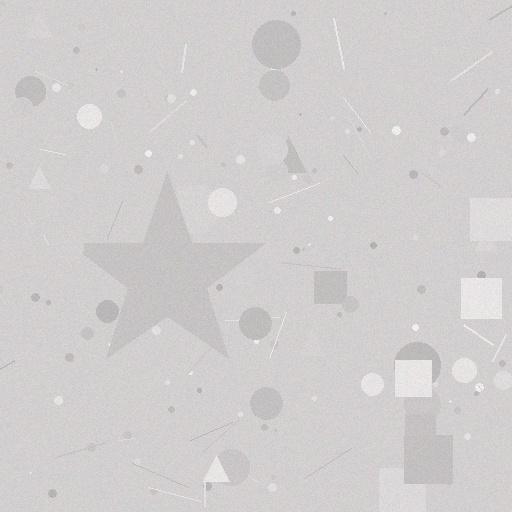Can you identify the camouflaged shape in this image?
The camouflaged shape is a star.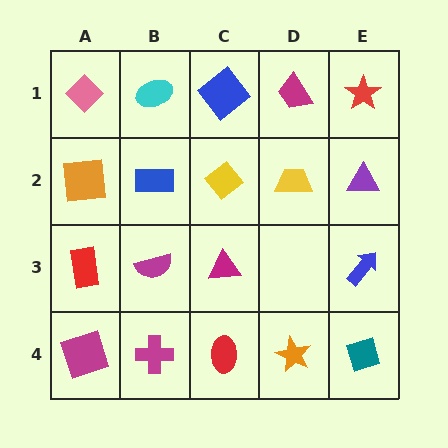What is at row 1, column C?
A blue diamond.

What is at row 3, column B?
A magenta semicircle.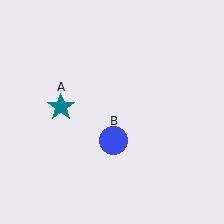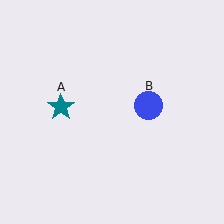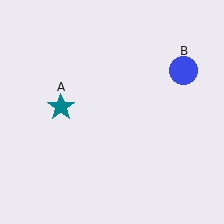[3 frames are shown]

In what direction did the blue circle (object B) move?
The blue circle (object B) moved up and to the right.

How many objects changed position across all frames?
1 object changed position: blue circle (object B).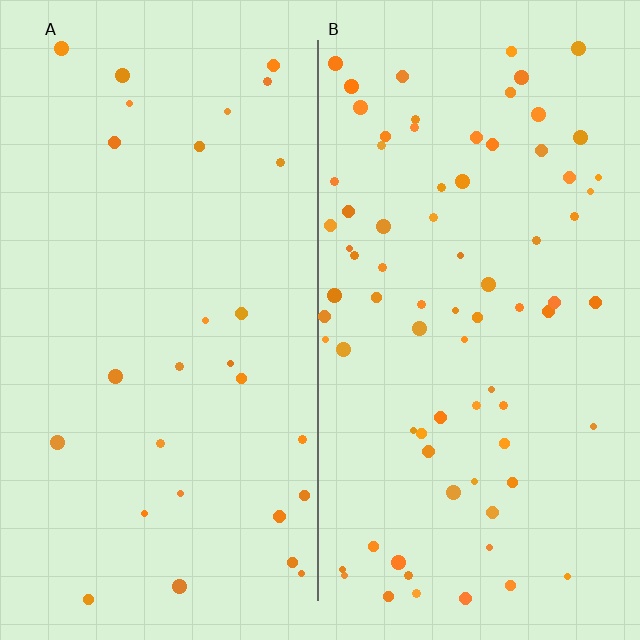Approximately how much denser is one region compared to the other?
Approximately 2.8× — region B over region A.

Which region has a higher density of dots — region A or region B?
B (the right).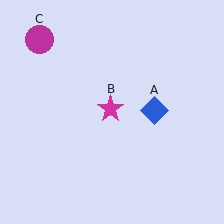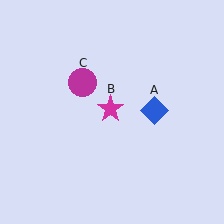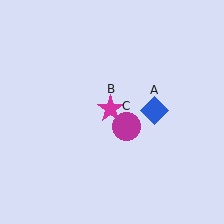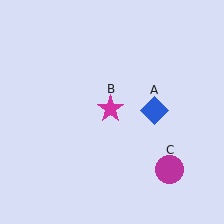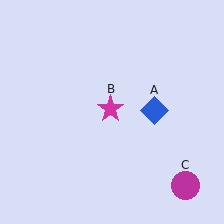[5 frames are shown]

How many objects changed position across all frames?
1 object changed position: magenta circle (object C).